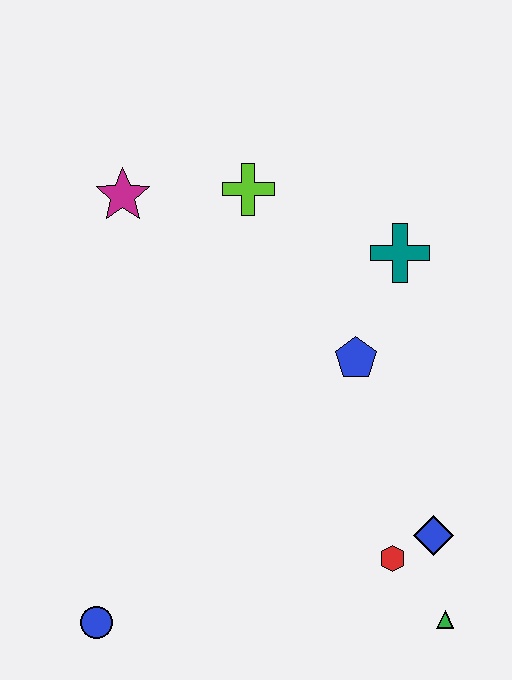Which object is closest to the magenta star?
The lime cross is closest to the magenta star.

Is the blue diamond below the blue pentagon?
Yes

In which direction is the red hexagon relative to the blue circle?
The red hexagon is to the right of the blue circle.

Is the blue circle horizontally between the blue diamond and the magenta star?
No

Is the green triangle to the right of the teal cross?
Yes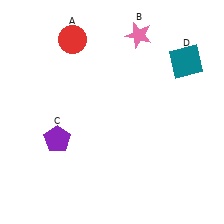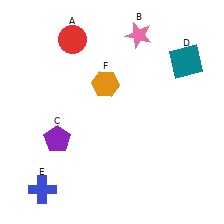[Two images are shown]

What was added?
A blue cross (E), an orange hexagon (F) were added in Image 2.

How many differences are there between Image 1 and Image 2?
There are 2 differences between the two images.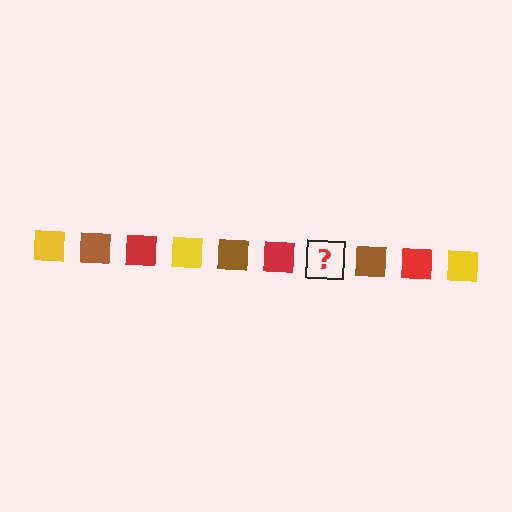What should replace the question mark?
The question mark should be replaced with a yellow square.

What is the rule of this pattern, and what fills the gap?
The rule is that the pattern cycles through yellow, brown, red squares. The gap should be filled with a yellow square.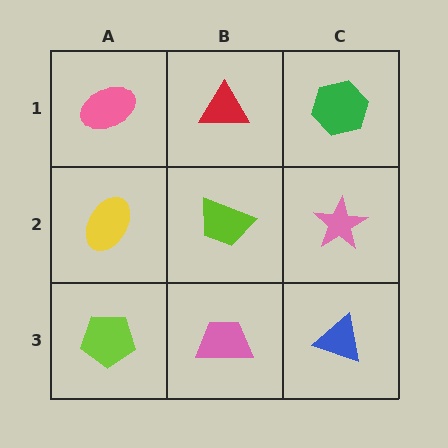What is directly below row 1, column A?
A yellow ellipse.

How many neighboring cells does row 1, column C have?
2.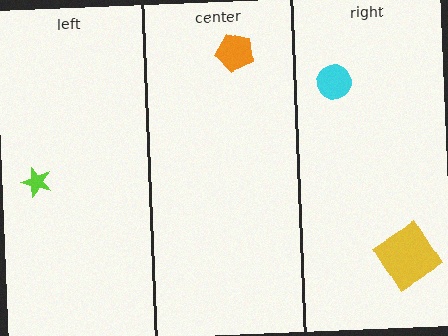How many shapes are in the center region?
1.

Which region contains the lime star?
The left region.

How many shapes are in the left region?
1.